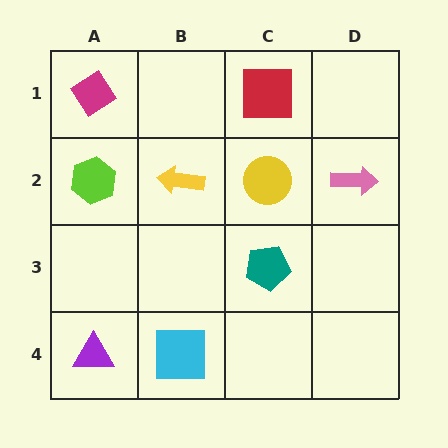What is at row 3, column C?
A teal pentagon.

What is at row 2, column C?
A yellow circle.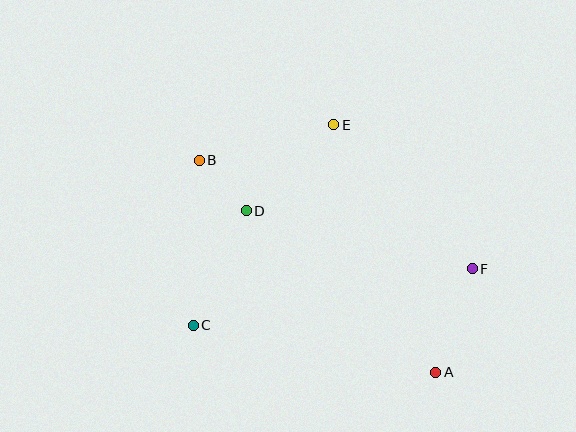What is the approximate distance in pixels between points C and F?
The distance between C and F is approximately 285 pixels.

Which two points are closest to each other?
Points B and D are closest to each other.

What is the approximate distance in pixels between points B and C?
The distance between B and C is approximately 165 pixels.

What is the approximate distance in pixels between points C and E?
The distance between C and E is approximately 245 pixels.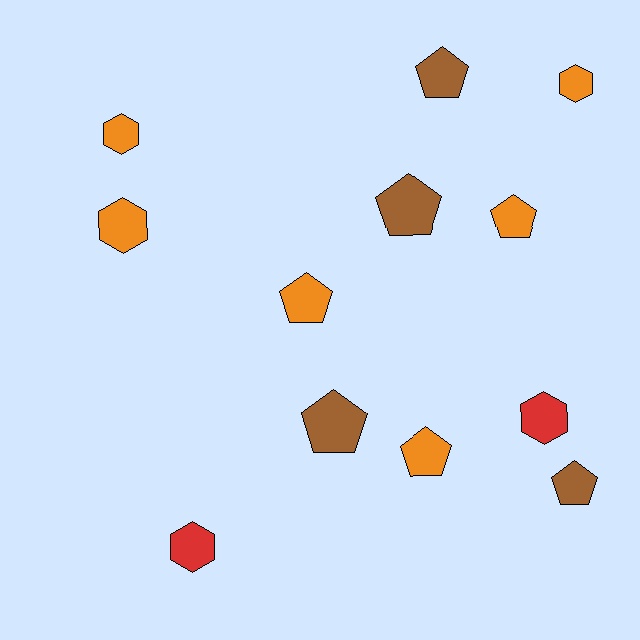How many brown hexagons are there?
There are no brown hexagons.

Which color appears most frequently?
Orange, with 6 objects.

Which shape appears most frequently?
Pentagon, with 7 objects.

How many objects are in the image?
There are 12 objects.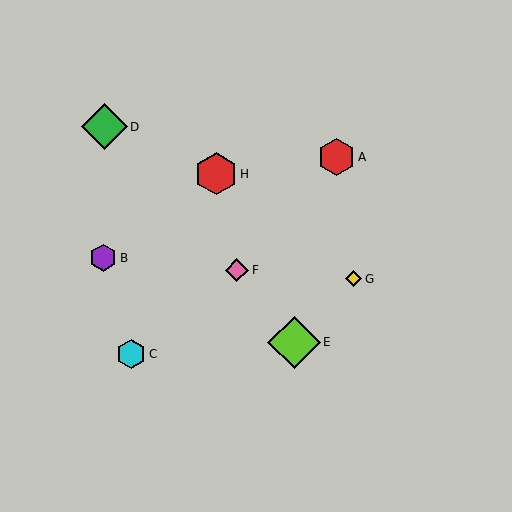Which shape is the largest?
The lime diamond (labeled E) is the largest.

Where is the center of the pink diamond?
The center of the pink diamond is at (237, 270).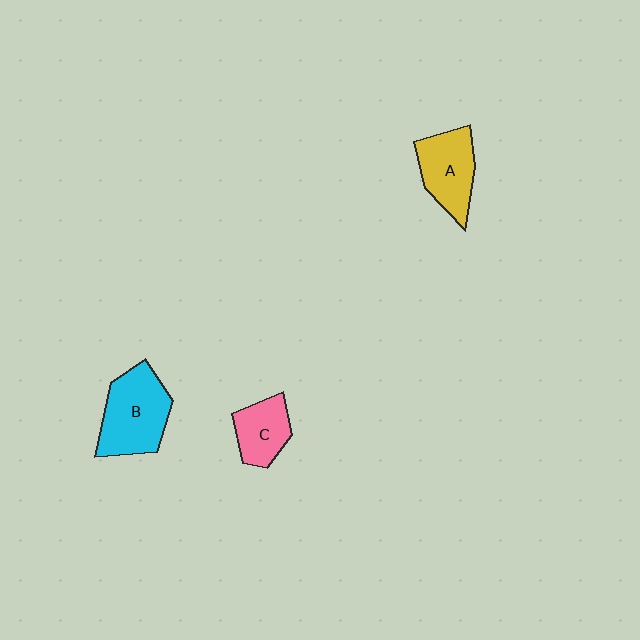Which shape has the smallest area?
Shape C (pink).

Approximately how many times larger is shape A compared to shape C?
Approximately 1.3 times.